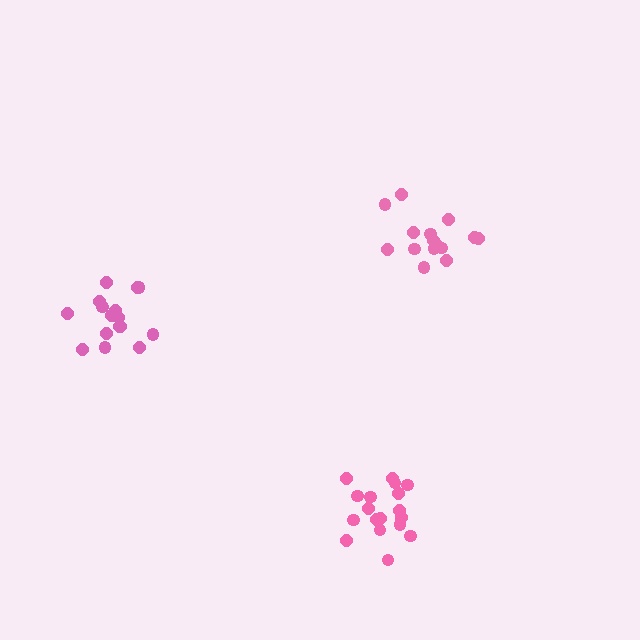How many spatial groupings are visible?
There are 3 spatial groupings.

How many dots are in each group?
Group 1: 15 dots, Group 2: 18 dots, Group 3: 16 dots (49 total).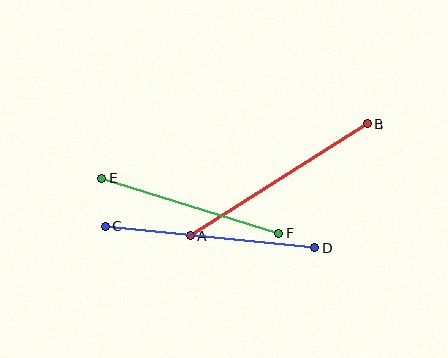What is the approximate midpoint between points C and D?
The midpoint is at approximately (210, 237) pixels.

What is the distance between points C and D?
The distance is approximately 210 pixels.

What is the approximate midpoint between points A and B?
The midpoint is at approximately (279, 180) pixels.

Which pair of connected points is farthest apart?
Points C and D are farthest apart.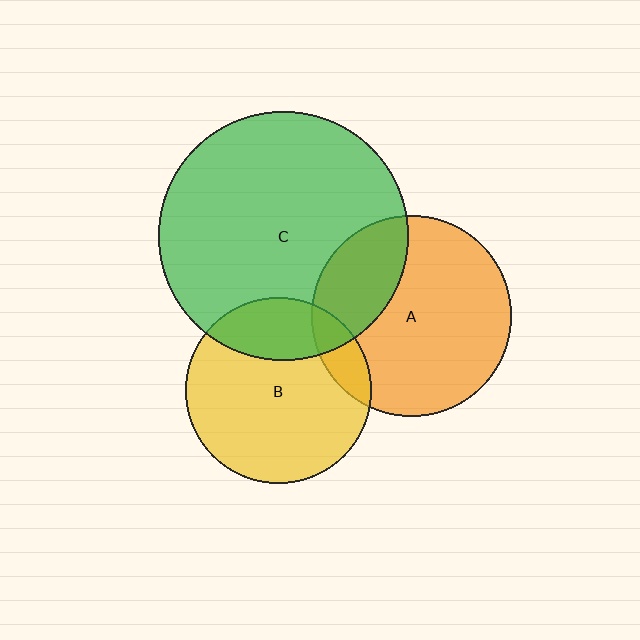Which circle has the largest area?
Circle C (green).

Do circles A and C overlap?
Yes.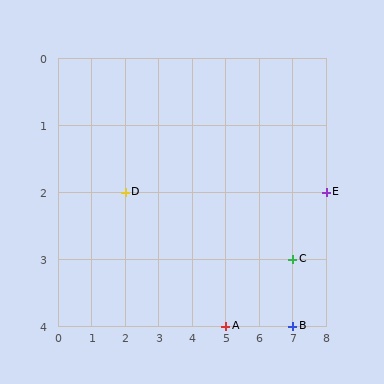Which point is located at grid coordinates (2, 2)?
Point D is at (2, 2).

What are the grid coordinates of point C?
Point C is at grid coordinates (7, 3).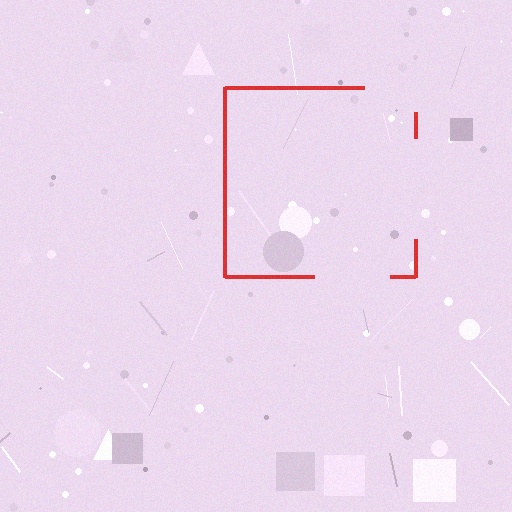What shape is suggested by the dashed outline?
The dashed outline suggests a square.